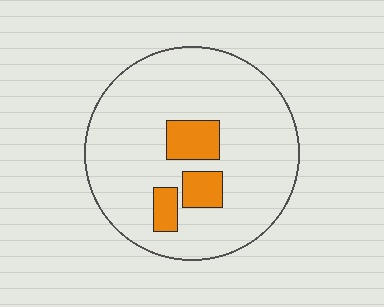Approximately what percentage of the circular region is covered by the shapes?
Approximately 15%.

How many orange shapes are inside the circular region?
3.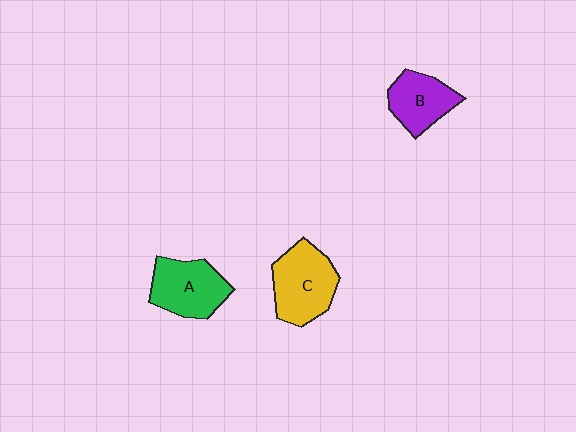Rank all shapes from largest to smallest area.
From largest to smallest: C (yellow), A (green), B (purple).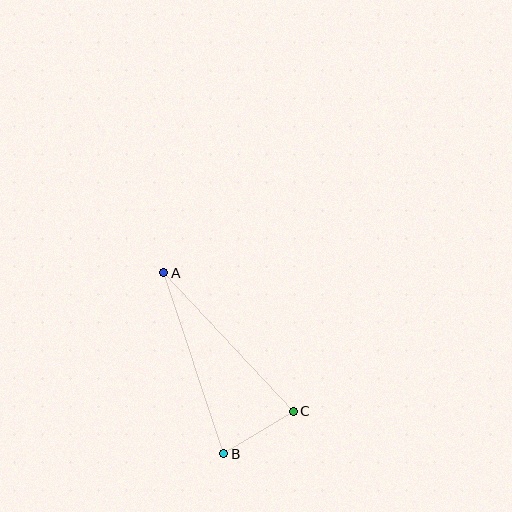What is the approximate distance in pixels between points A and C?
The distance between A and C is approximately 190 pixels.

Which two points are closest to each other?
Points B and C are closest to each other.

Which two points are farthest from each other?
Points A and B are farthest from each other.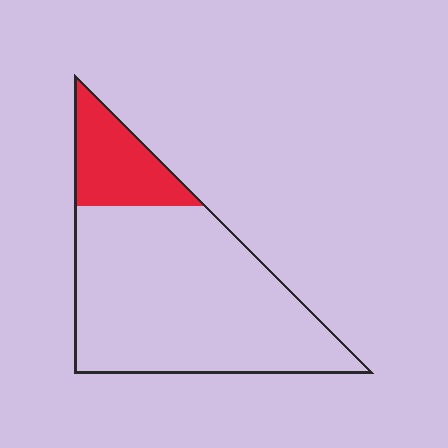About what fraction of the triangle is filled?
About one fifth (1/5).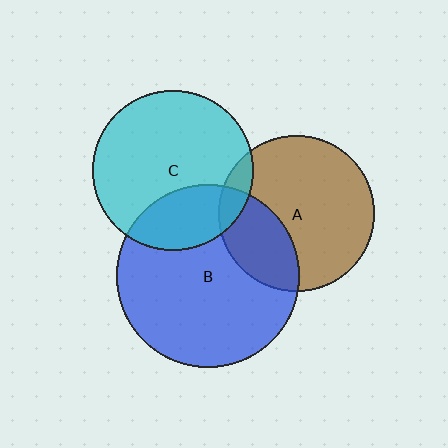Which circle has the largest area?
Circle B (blue).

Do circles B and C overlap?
Yes.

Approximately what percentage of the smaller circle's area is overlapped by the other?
Approximately 25%.